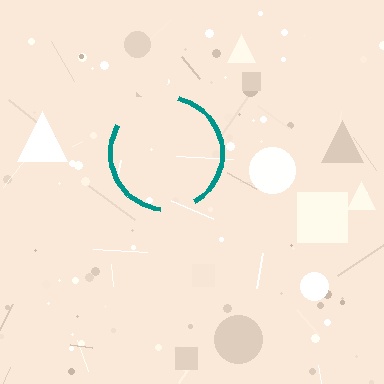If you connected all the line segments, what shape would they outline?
They would outline a circle.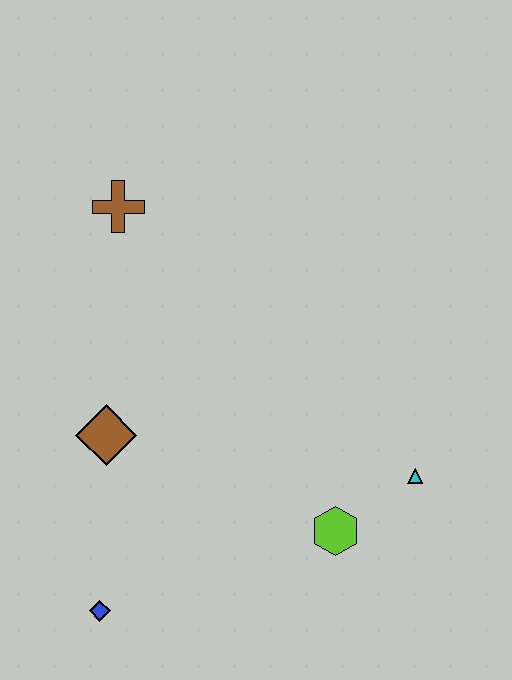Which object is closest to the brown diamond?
The blue diamond is closest to the brown diamond.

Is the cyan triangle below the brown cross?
Yes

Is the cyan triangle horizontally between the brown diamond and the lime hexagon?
No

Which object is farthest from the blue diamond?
The brown cross is farthest from the blue diamond.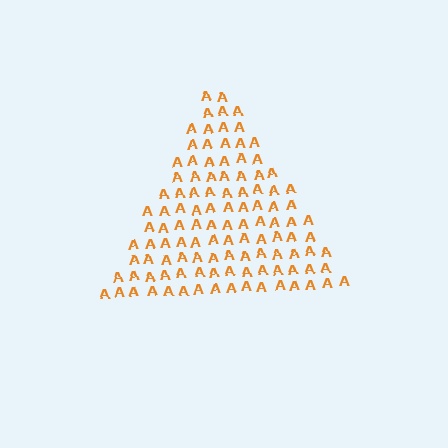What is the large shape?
The large shape is a triangle.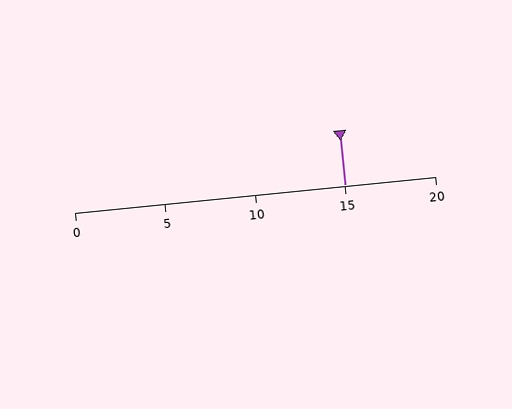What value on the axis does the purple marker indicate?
The marker indicates approximately 15.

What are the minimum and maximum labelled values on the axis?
The axis runs from 0 to 20.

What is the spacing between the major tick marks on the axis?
The major ticks are spaced 5 apart.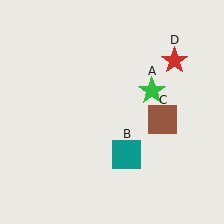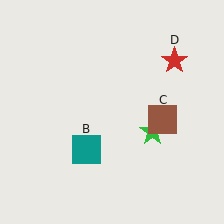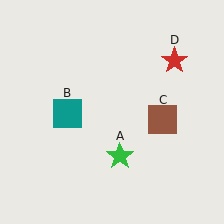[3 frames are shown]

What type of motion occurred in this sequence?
The green star (object A), teal square (object B) rotated clockwise around the center of the scene.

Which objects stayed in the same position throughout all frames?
Brown square (object C) and red star (object D) remained stationary.